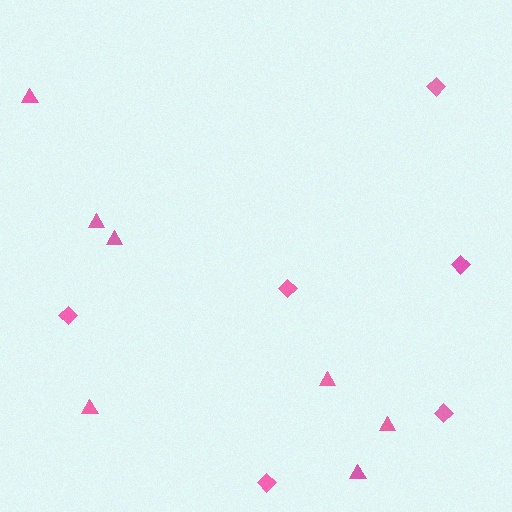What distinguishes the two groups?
There are 2 groups: one group of triangles (7) and one group of diamonds (6).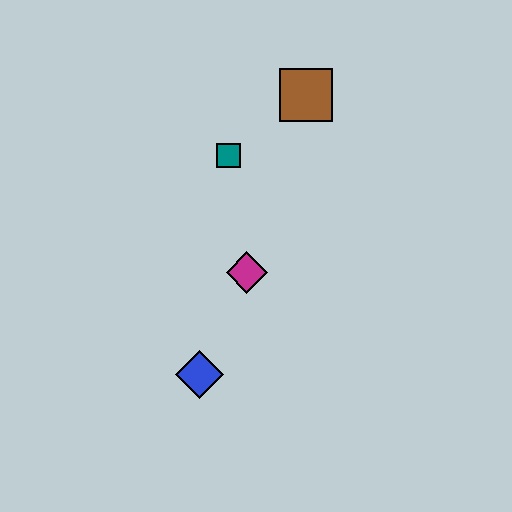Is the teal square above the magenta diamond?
Yes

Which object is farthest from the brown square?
The blue diamond is farthest from the brown square.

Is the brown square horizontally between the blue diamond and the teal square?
No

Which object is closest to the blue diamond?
The magenta diamond is closest to the blue diamond.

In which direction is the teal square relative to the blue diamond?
The teal square is above the blue diamond.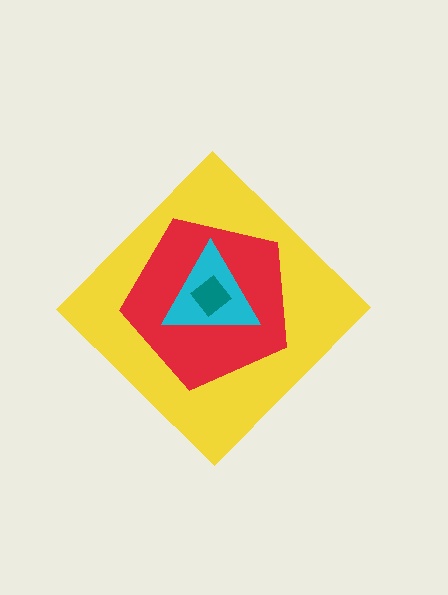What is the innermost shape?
The teal diamond.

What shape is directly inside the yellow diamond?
The red pentagon.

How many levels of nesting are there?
4.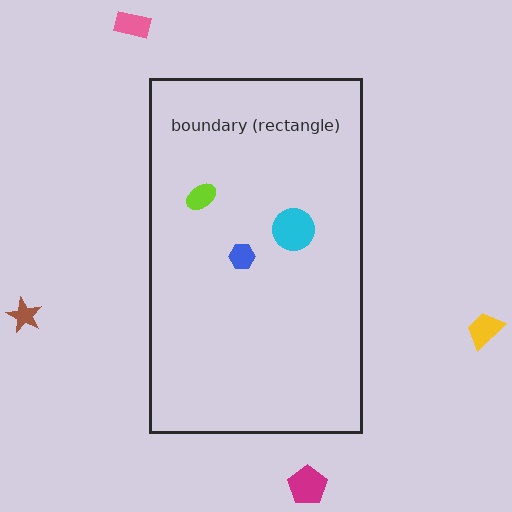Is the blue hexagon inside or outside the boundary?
Inside.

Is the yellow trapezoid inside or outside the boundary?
Outside.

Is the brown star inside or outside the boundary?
Outside.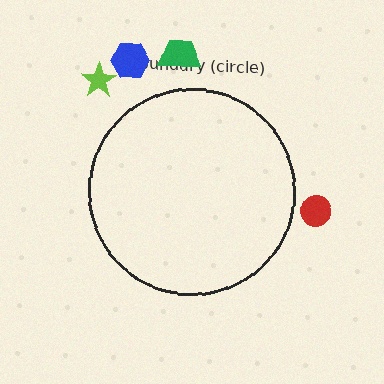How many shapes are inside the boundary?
0 inside, 4 outside.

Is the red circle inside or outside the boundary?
Outside.